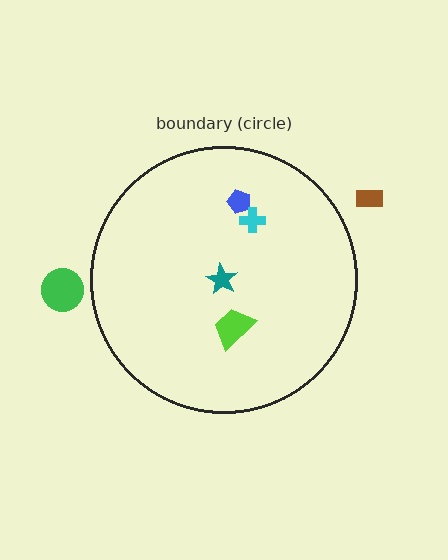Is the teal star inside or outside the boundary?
Inside.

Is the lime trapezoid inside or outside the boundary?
Inside.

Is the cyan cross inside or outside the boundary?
Inside.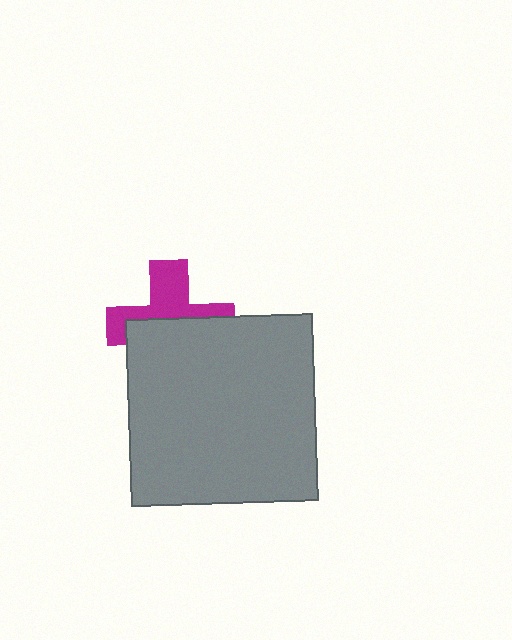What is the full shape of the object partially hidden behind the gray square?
The partially hidden object is a magenta cross.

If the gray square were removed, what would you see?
You would see the complete magenta cross.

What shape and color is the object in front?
The object in front is a gray square.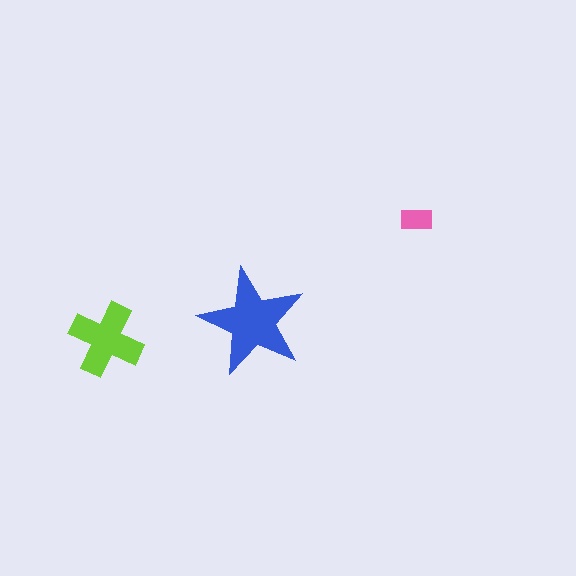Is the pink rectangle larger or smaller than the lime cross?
Smaller.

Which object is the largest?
The blue star.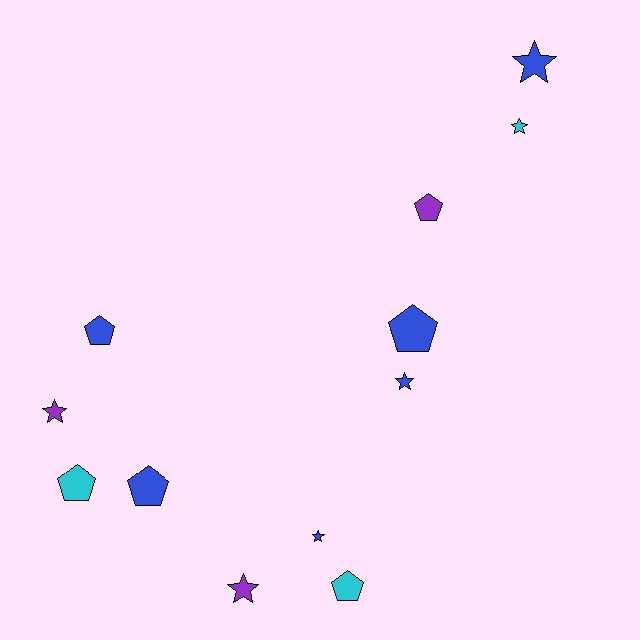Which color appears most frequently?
Blue, with 6 objects.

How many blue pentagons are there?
There are 3 blue pentagons.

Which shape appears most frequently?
Pentagon, with 6 objects.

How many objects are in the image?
There are 12 objects.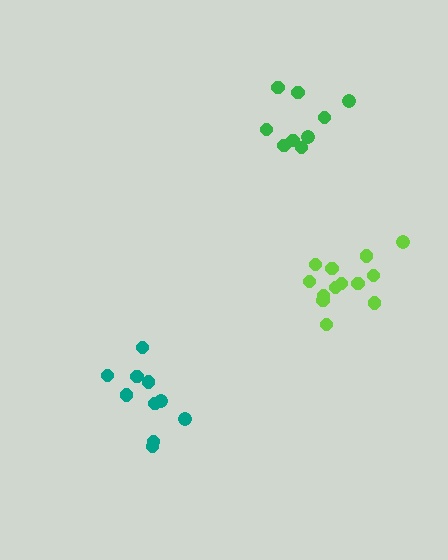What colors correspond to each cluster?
The clusters are colored: green, lime, teal.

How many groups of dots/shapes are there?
There are 3 groups.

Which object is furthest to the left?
The teal cluster is leftmost.